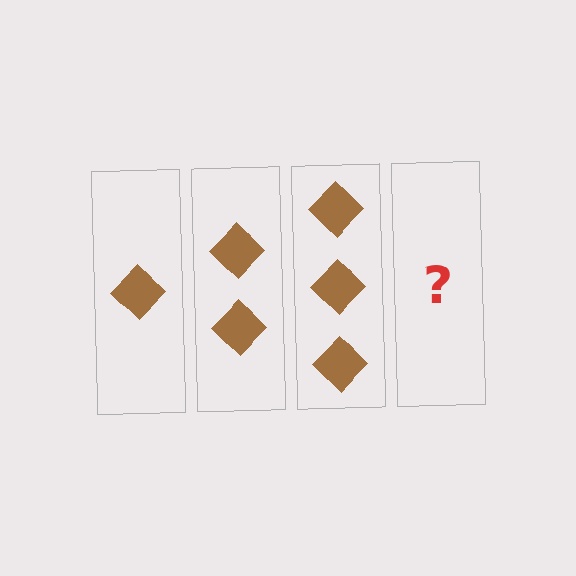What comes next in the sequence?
The next element should be 4 diamonds.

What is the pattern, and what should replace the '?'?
The pattern is that each step adds one more diamond. The '?' should be 4 diamonds.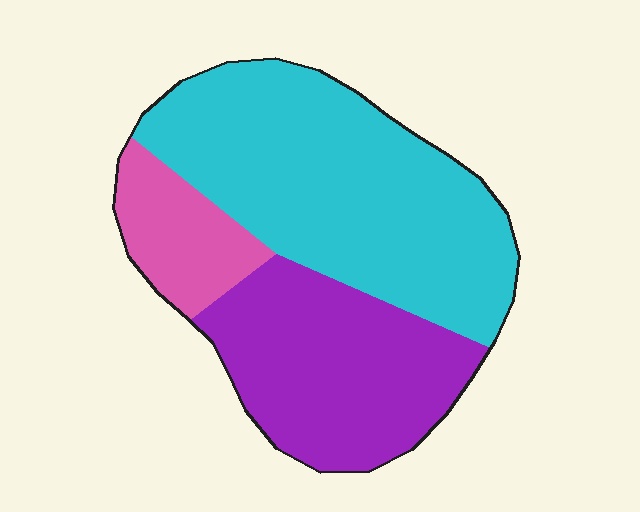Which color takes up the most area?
Cyan, at roughly 55%.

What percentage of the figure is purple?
Purple takes up about one third (1/3) of the figure.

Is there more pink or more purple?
Purple.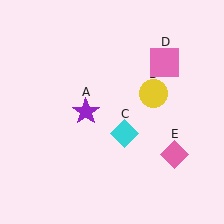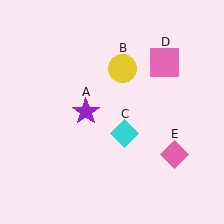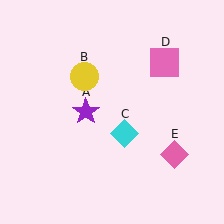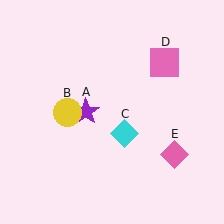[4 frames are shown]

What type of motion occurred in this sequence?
The yellow circle (object B) rotated counterclockwise around the center of the scene.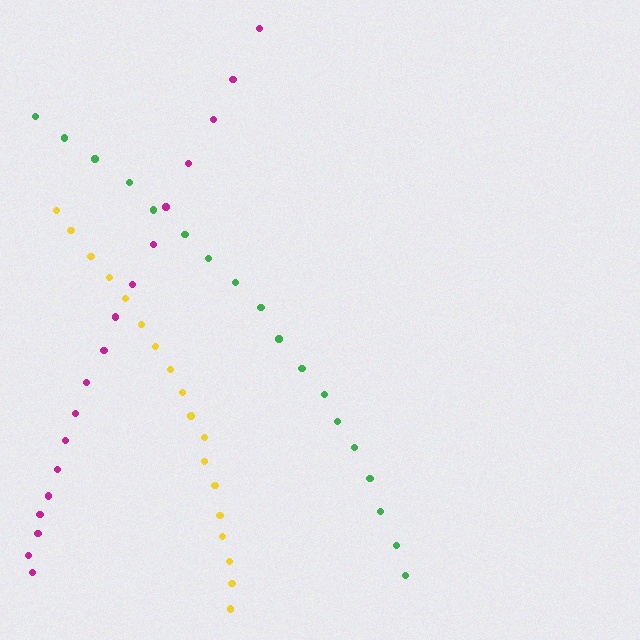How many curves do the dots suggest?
There are 3 distinct paths.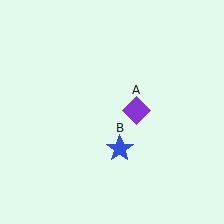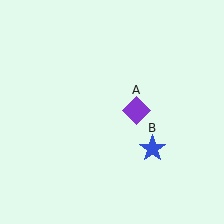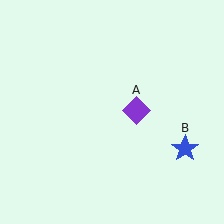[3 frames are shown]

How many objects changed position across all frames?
1 object changed position: blue star (object B).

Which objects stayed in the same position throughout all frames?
Purple diamond (object A) remained stationary.